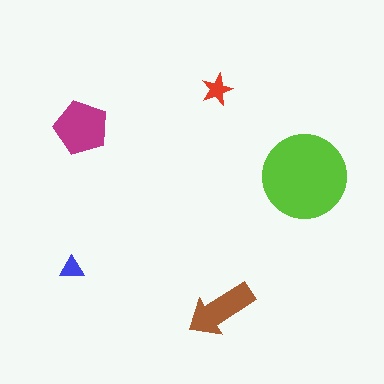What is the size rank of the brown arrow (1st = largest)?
3rd.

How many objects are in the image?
There are 5 objects in the image.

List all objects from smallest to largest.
The blue triangle, the red star, the brown arrow, the magenta pentagon, the lime circle.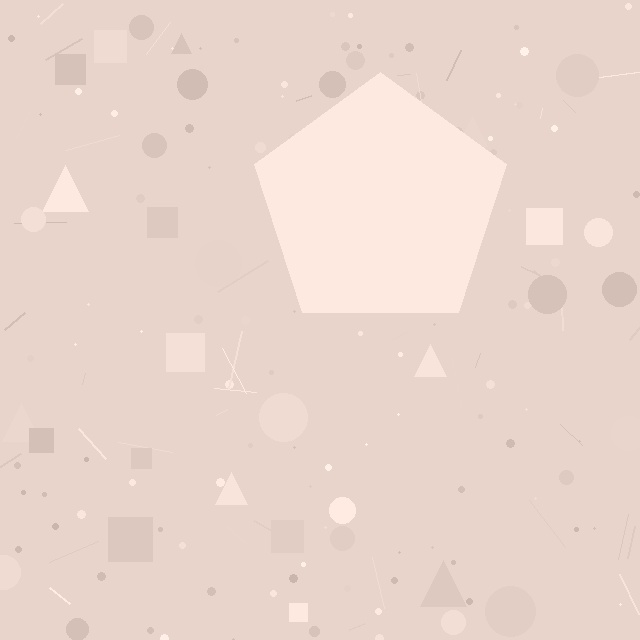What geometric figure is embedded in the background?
A pentagon is embedded in the background.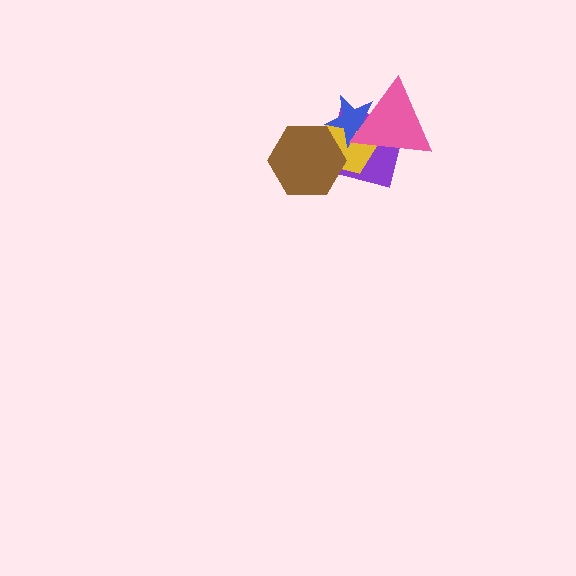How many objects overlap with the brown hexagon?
3 objects overlap with the brown hexagon.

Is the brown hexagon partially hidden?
No, no other shape covers it.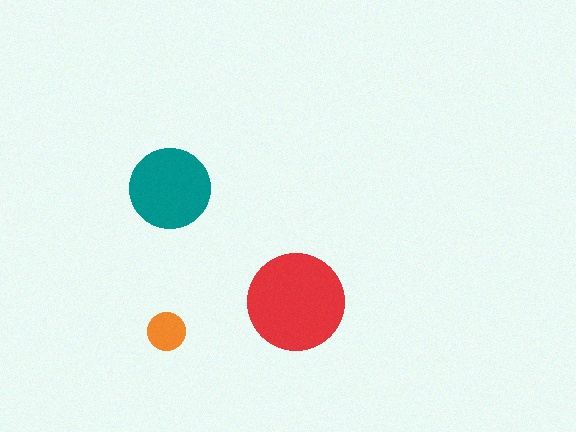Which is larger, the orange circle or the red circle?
The red one.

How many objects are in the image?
There are 3 objects in the image.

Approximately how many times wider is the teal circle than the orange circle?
About 2 times wider.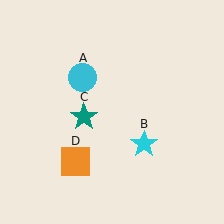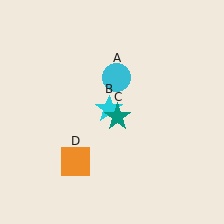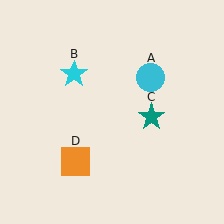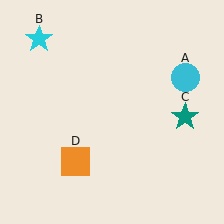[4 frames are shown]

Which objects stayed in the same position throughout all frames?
Orange square (object D) remained stationary.